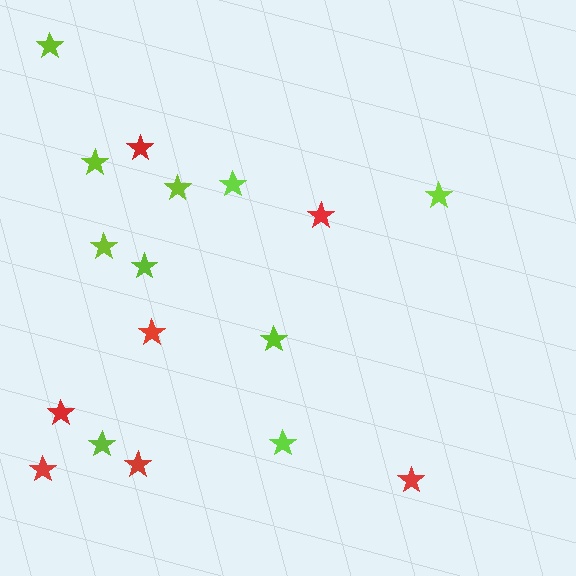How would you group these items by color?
There are 2 groups: one group of red stars (7) and one group of lime stars (10).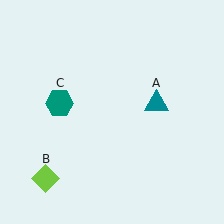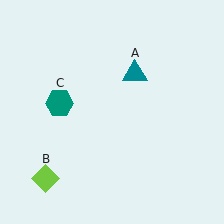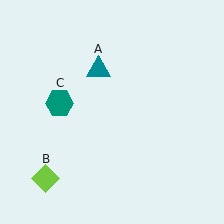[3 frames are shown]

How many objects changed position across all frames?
1 object changed position: teal triangle (object A).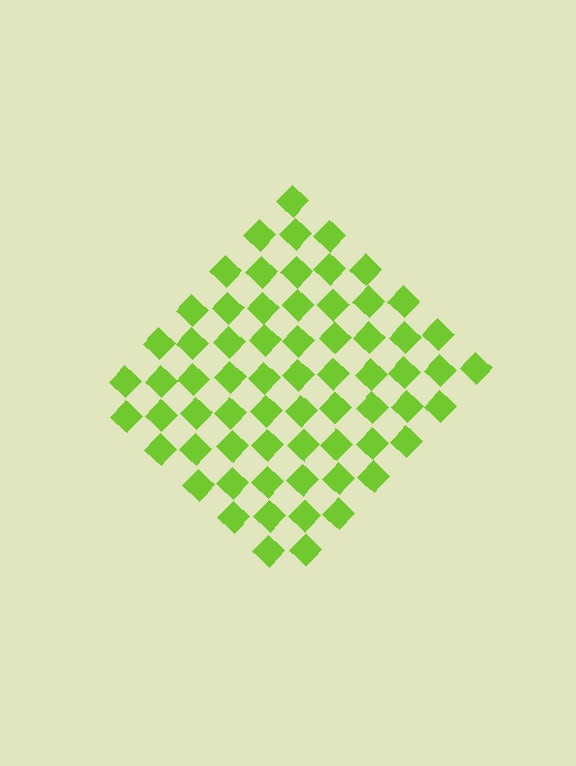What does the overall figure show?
The overall figure shows a diamond.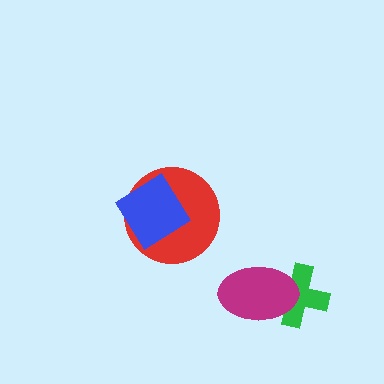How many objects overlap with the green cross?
1 object overlaps with the green cross.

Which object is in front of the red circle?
The blue diamond is in front of the red circle.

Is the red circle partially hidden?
Yes, it is partially covered by another shape.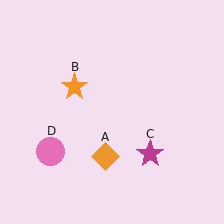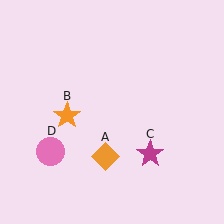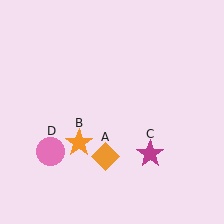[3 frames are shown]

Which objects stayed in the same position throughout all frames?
Orange diamond (object A) and magenta star (object C) and pink circle (object D) remained stationary.